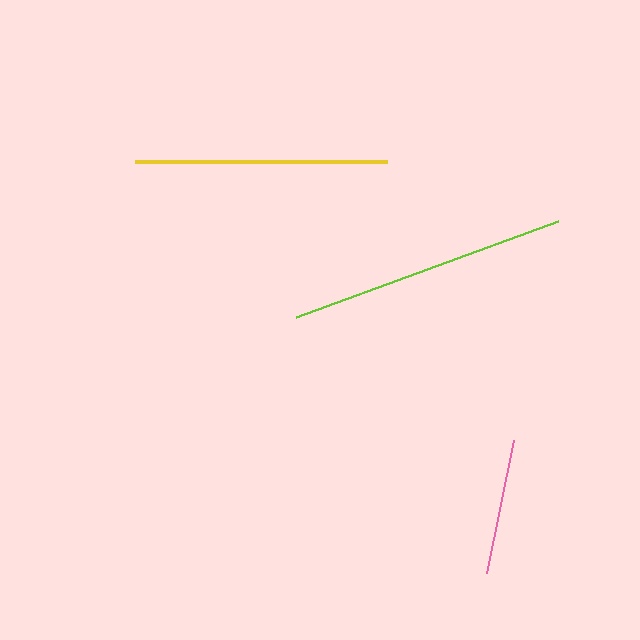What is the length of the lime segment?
The lime segment is approximately 279 pixels long.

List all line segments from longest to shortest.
From longest to shortest: lime, yellow, pink.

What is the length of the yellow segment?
The yellow segment is approximately 252 pixels long.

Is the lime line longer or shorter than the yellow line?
The lime line is longer than the yellow line.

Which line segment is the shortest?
The pink line is the shortest at approximately 136 pixels.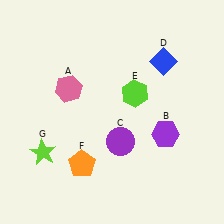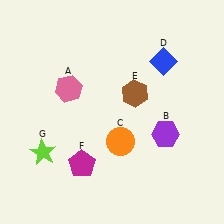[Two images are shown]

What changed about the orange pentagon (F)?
In Image 1, F is orange. In Image 2, it changed to magenta.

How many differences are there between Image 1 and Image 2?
There are 3 differences between the two images.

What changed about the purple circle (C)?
In Image 1, C is purple. In Image 2, it changed to orange.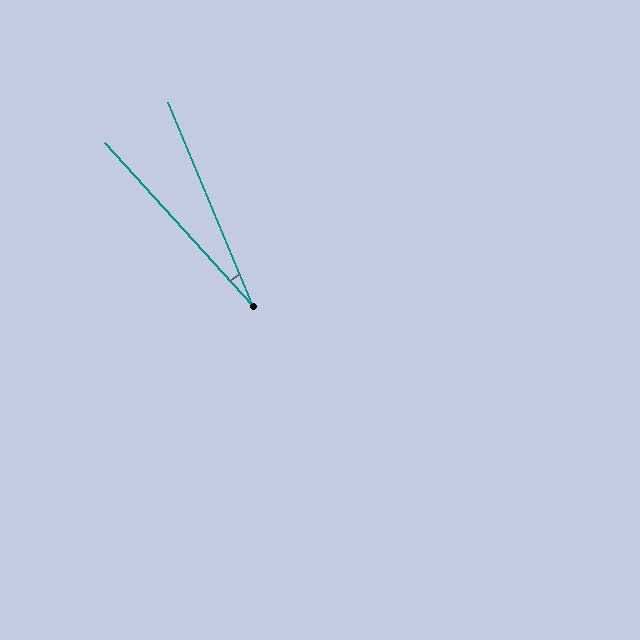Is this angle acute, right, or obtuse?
It is acute.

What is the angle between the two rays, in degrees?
Approximately 20 degrees.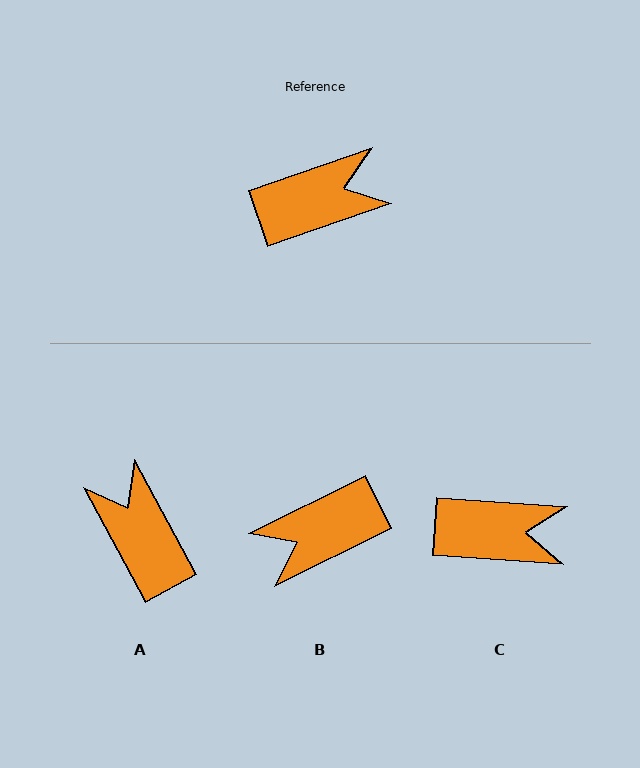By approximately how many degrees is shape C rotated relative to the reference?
Approximately 23 degrees clockwise.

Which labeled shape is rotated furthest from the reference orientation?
B, about 172 degrees away.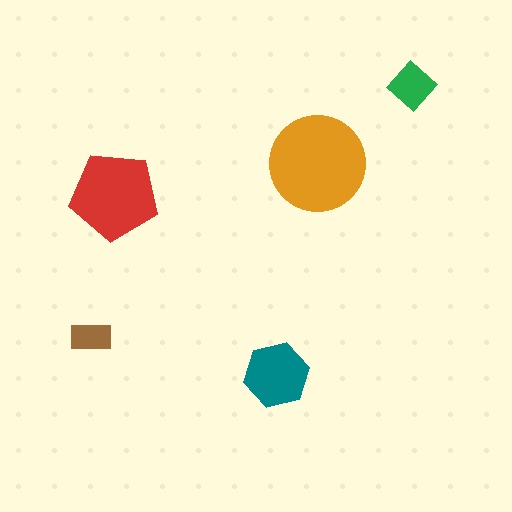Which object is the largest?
The orange circle.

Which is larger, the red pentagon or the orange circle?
The orange circle.